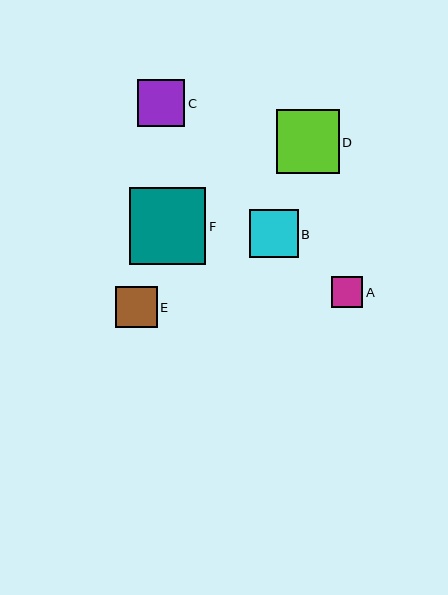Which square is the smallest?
Square A is the smallest with a size of approximately 32 pixels.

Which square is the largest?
Square F is the largest with a size of approximately 77 pixels.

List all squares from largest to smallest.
From largest to smallest: F, D, B, C, E, A.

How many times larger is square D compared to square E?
Square D is approximately 1.5 times the size of square E.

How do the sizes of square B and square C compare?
Square B and square C are approximately the same size.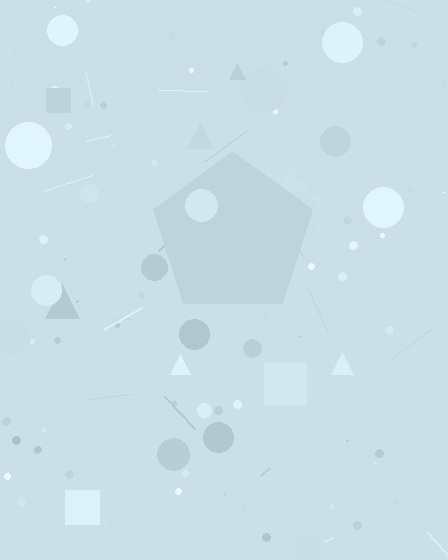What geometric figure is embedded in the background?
A pentagon is embedded in the background.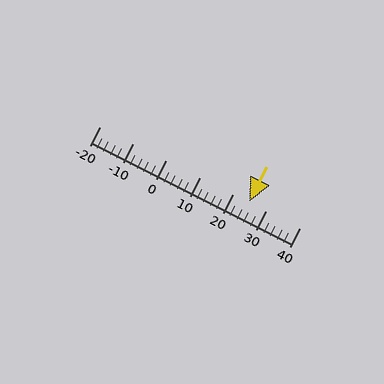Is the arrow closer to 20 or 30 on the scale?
The arrow is closer to 20.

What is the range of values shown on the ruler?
The ruler shows values from -20 to 40.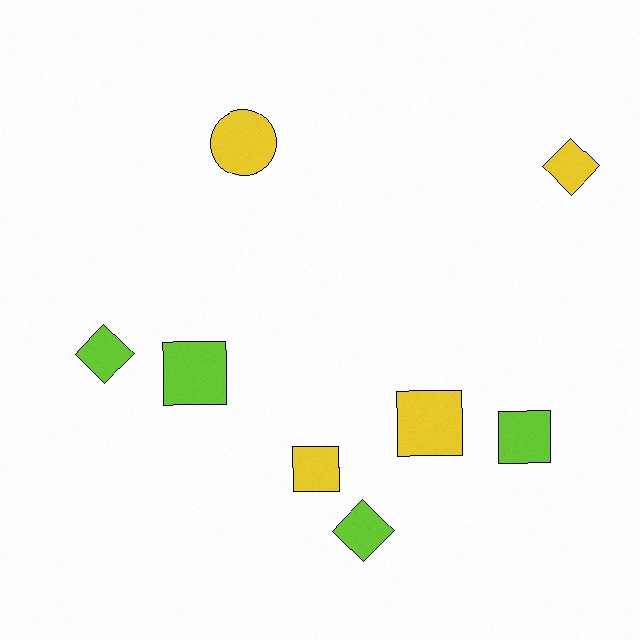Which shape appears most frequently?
Square, with 4 objects.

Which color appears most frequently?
Yellow, with 4 objects.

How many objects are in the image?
There are 8 objects.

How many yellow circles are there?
There is 1 yellow circle.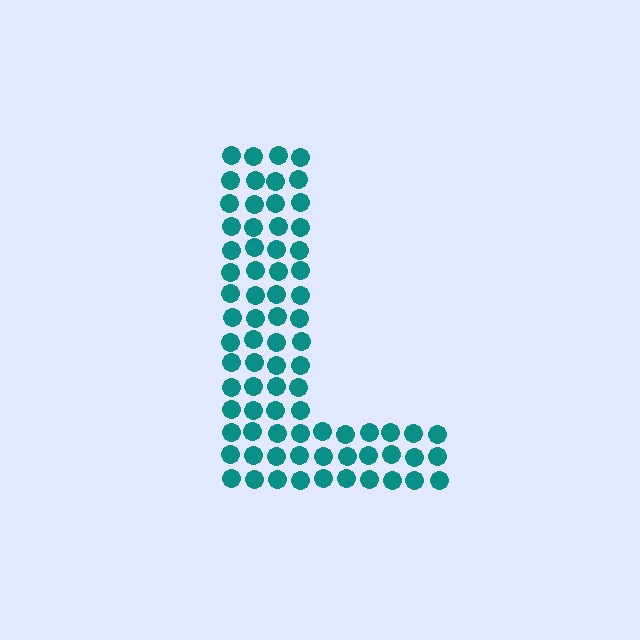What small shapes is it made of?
It is made of small circles.